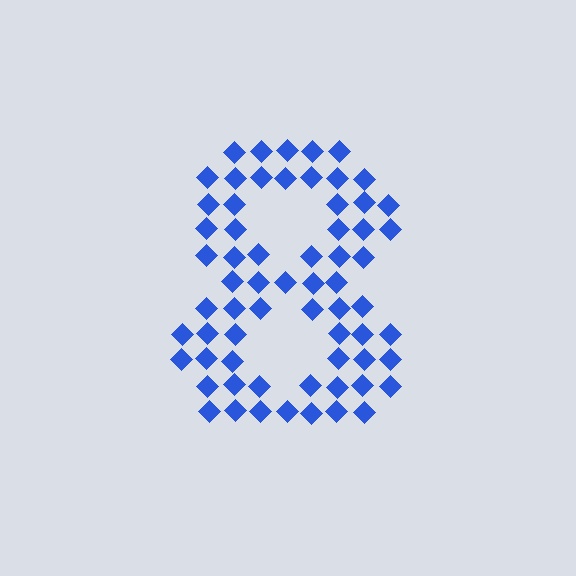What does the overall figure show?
The overall figure shows the digit 8.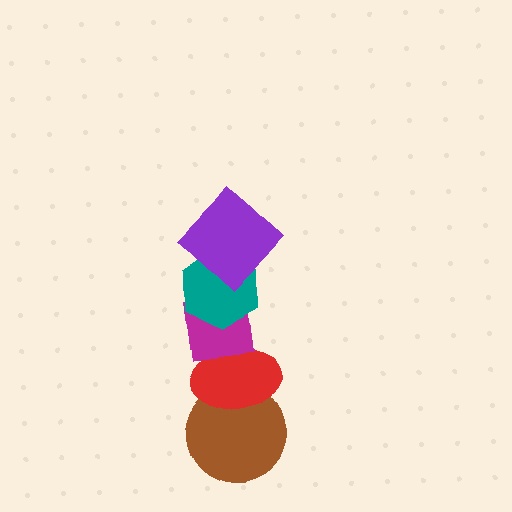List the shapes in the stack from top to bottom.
From top to bottom: the purple diamond, the teal hexagon, the magenta square, the red ellipse, the brown circle.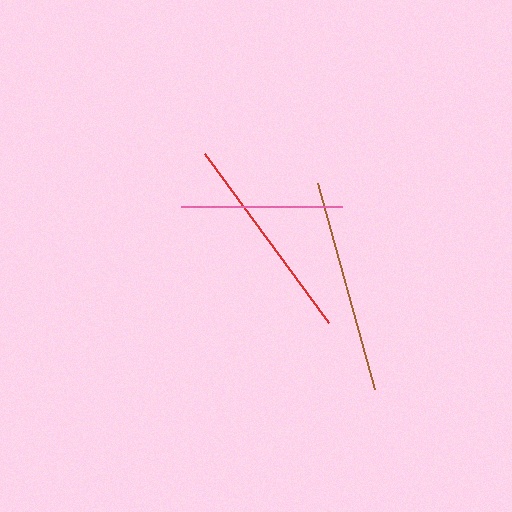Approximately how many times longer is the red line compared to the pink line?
The red line is approximately 1.3 times the length of the pink line.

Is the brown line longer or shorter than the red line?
The brown line is longer than the red line.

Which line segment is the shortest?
The pink line is the shortest at approximately 161 pixels.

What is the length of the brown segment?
The brown segment is approximately 214 pixels long.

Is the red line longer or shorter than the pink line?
The red line is longer than the pink line.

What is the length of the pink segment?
The pink segment is approximately 161 pixels long.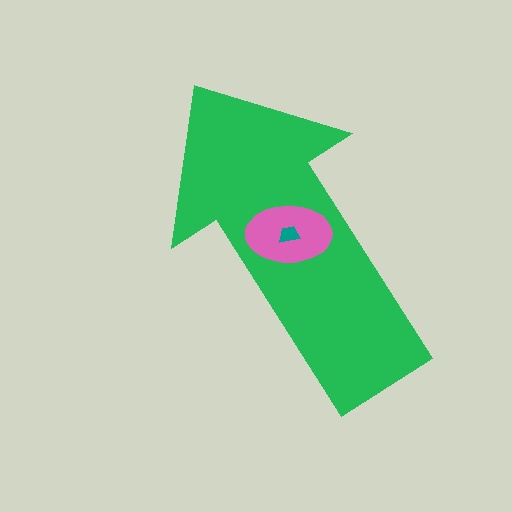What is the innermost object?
The teal trapezoid.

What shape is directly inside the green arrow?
The pink ellipse.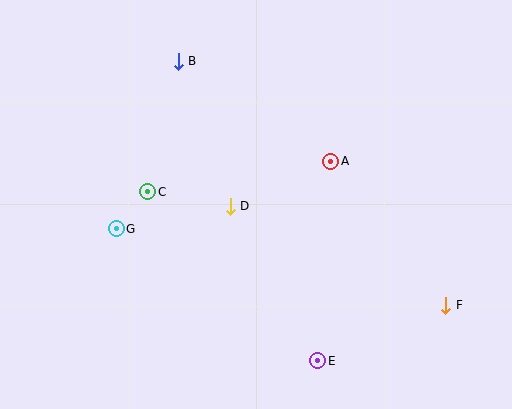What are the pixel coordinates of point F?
Point F is at (446, 305).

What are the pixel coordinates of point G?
Point G is at (116, 229).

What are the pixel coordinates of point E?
Point E is at (318, 361).